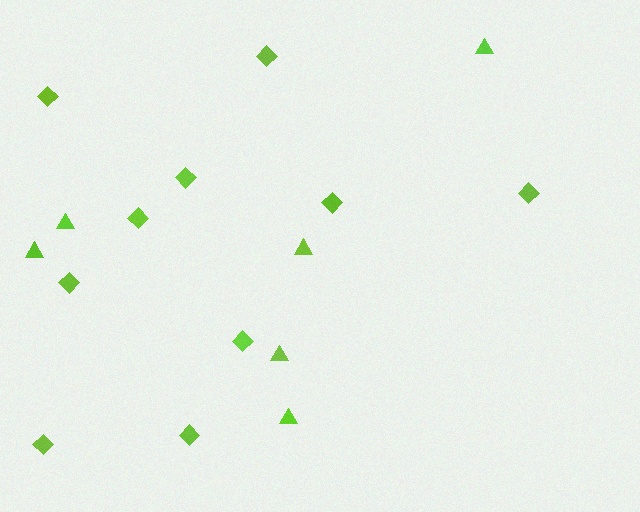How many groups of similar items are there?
There are 2 groups: one group of diamonds (10) and one group of triangles (6).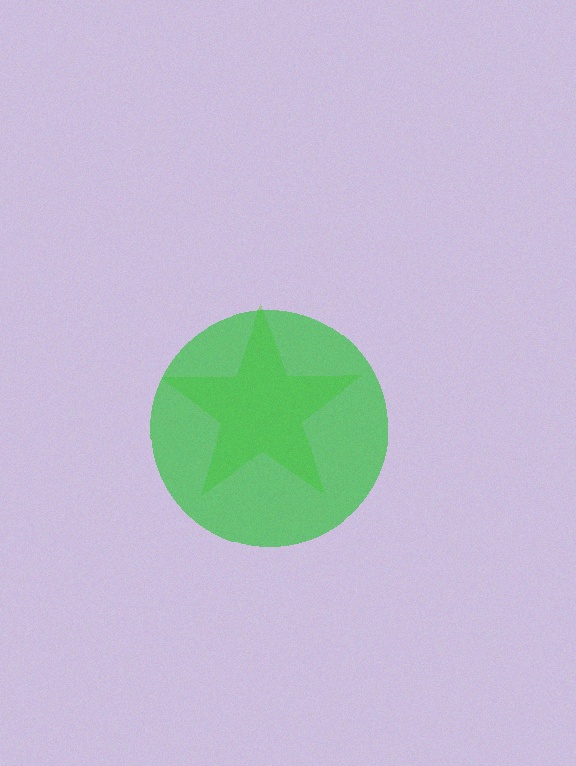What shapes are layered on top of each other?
The layered shapes are: a lime star, a green circle.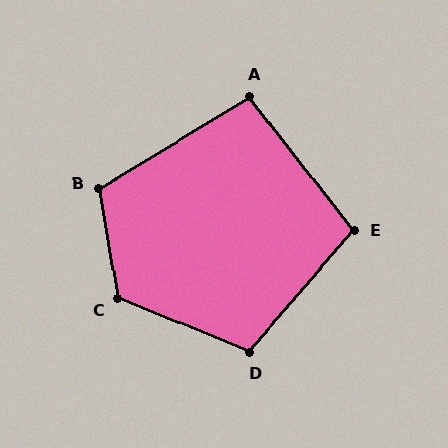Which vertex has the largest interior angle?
C, at approximately 122 degrees.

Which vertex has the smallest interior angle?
A, at approximately 96 degrees.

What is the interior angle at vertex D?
Approximately 109 degrees (obtuse).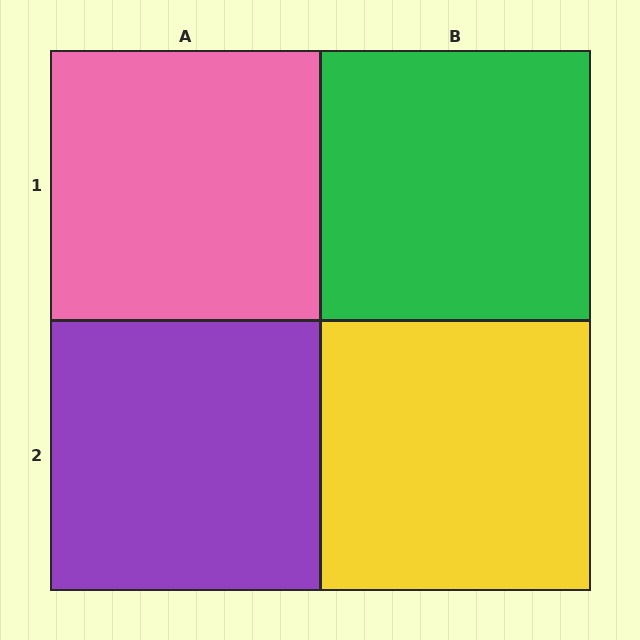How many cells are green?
1 cell is green.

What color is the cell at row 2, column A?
Purple.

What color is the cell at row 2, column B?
Yellow.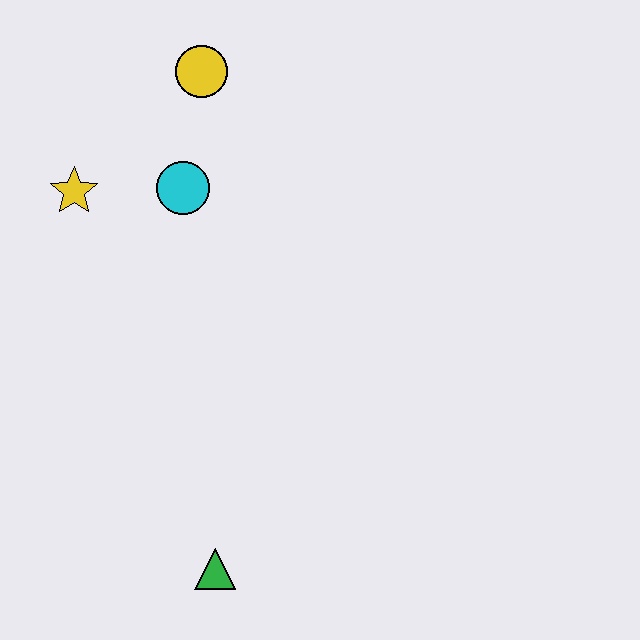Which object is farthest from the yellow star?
The green triangle is farthest from the yellow star.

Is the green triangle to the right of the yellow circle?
Yes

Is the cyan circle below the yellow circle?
Yes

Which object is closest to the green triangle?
The cyan circle is closest to the green triangle.